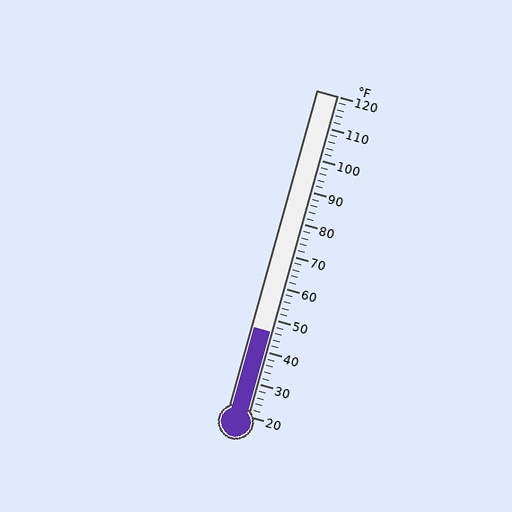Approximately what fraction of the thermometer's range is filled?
The thermometer is filled to approximately 25% of its range.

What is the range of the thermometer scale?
The thermometer scale ranges from 20°F to 120°F.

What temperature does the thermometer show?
The thermometer shows approximately 46°F.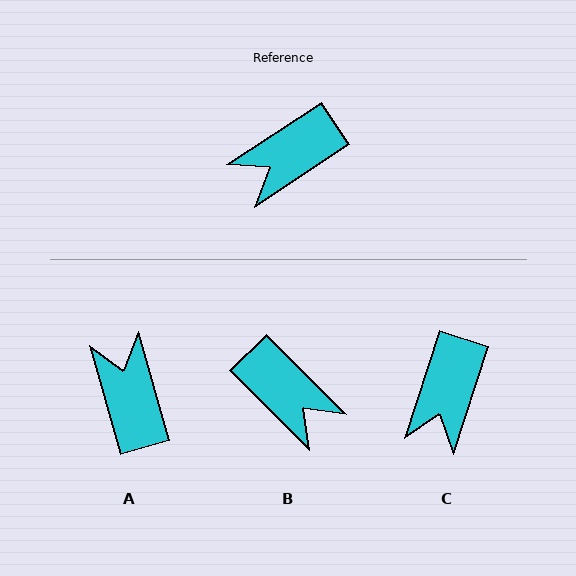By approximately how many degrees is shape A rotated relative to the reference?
Approximately 107 degrees clockwise.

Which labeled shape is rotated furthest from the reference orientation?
A, about 107 degrees away.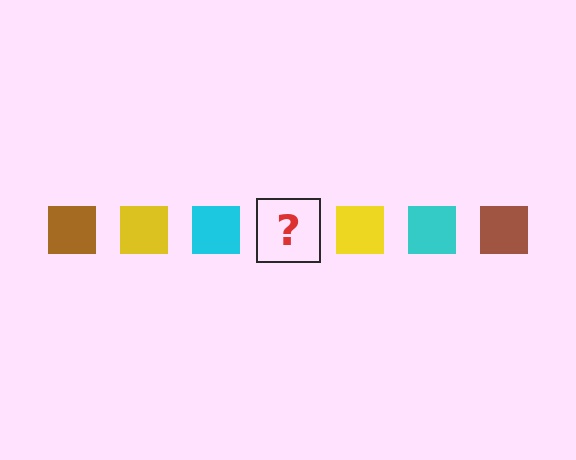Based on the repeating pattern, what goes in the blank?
The blank should be a brown square.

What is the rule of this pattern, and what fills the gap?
The rule is that the pattern cycles through brown, yellow, cyan squares. The gap should be filled with a brown square.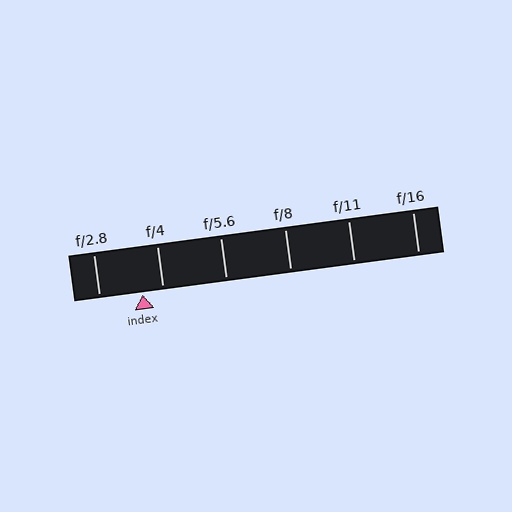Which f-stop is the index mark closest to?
The index mark is closest to f/4.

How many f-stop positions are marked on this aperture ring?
There are 6 f-stop positions marked.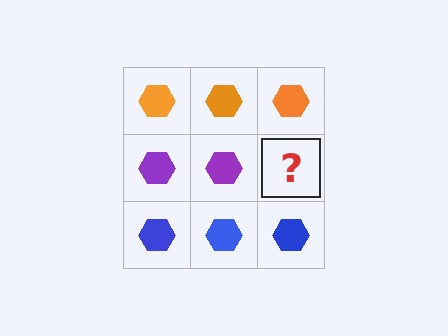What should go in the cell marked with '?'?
The missing cell should contain a purple hexagon.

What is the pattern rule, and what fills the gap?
The rule is that each row has a consistent color. The gap should be filled with a purple hexagon.